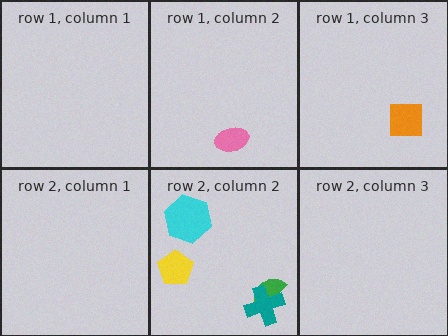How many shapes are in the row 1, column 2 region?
1.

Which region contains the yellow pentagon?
The row 2, column 2 region.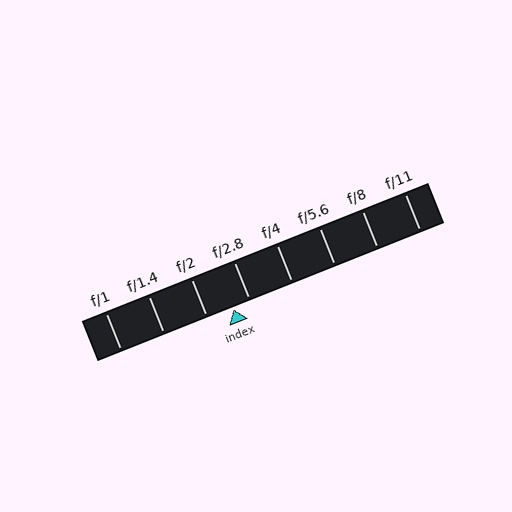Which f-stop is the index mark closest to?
The index mark is closest to f/2.8.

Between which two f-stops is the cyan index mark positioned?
The index mark is between f/2 and f/2.8.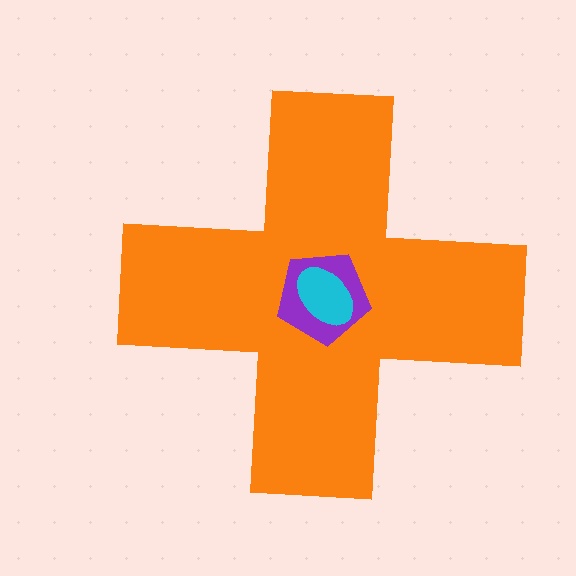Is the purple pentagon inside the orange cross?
Yes.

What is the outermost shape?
The orange cross.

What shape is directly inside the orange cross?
The purple pentagon.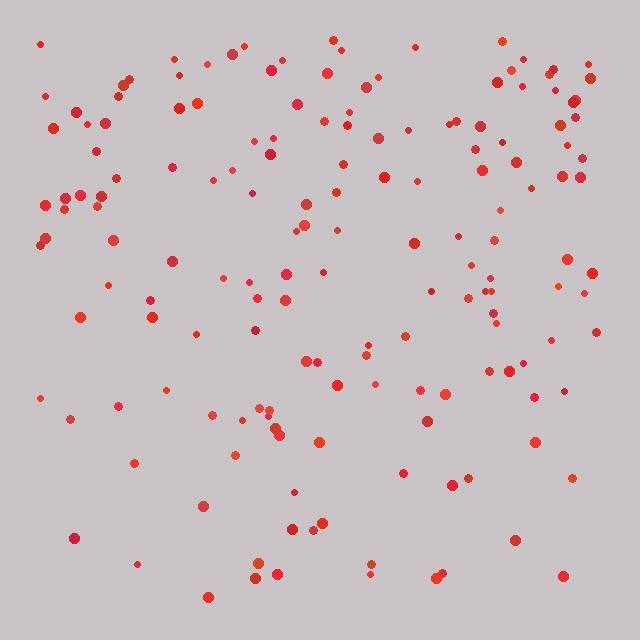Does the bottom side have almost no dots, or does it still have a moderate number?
Still a moderate number, just noticeably fewer than the top.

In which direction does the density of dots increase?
From bottom to top, with the top side densest.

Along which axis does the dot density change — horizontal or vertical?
Vertical.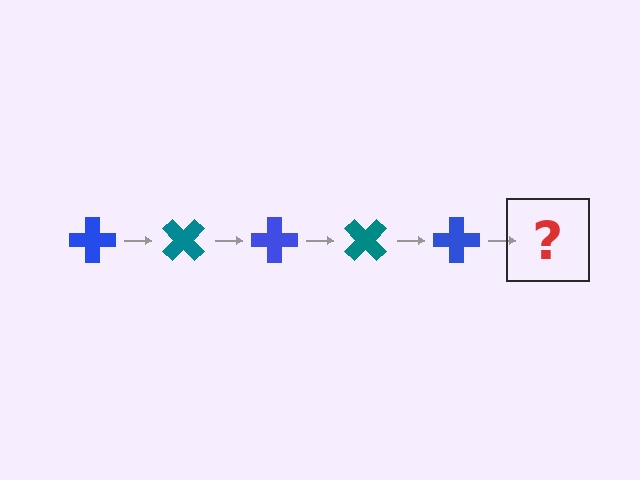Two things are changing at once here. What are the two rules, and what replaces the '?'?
The two rules are that it rotates 45 degrees each step and the color cycles through blue and teal. The '?' should be a teal cross, rotated 225 degrees from the start.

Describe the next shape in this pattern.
It should be a teal cross, rotated 225 degrees from the start.